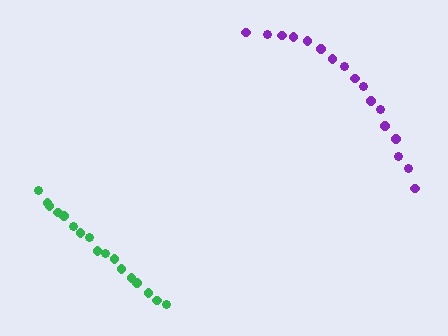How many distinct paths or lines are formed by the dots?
There are 2 distinct paths.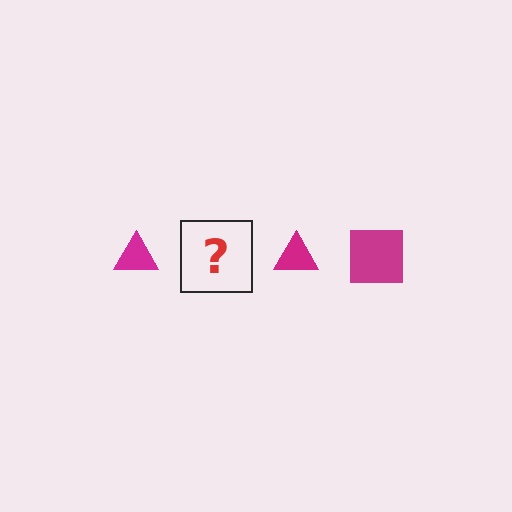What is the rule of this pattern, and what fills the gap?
The rule is that the pattern cycles through triangle, square shapes in magenta. The gap should be filled with a magenta square.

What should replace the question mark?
The question mark should be replaced with a magenta square.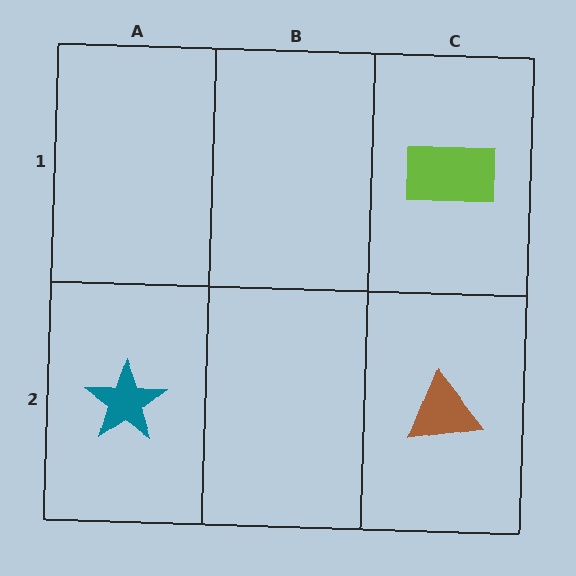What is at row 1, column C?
A lime rectangle.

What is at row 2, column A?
A teal star.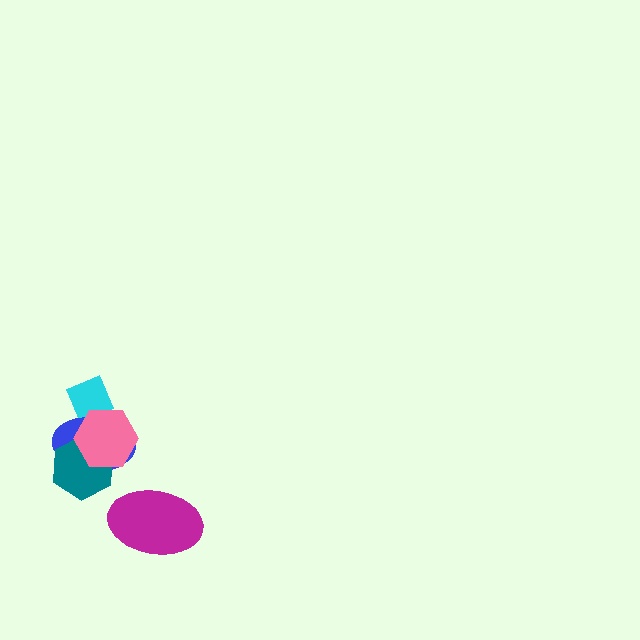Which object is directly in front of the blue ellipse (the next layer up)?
The teal hexagon is directly in front of the blue ellipse.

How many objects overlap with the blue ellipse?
3 objects overlap with the blue ellipse.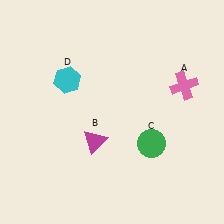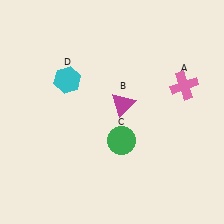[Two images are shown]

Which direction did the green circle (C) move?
The green circle (C) moved left.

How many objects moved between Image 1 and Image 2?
2 objects moved between the two images.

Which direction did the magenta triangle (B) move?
The magenta triangle (B) moved up.